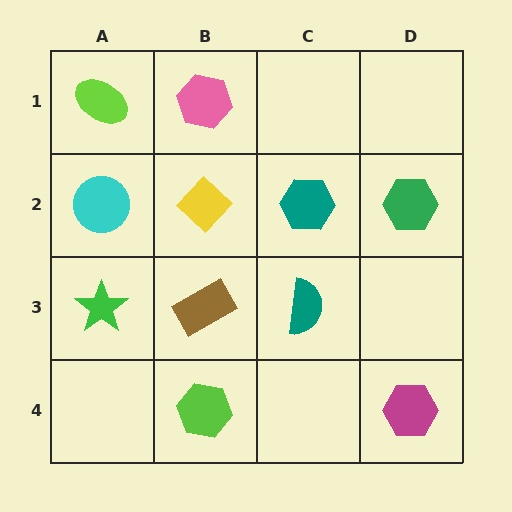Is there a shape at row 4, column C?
No, that cell is empty.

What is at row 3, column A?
A green star.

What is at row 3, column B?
A brown rectangle.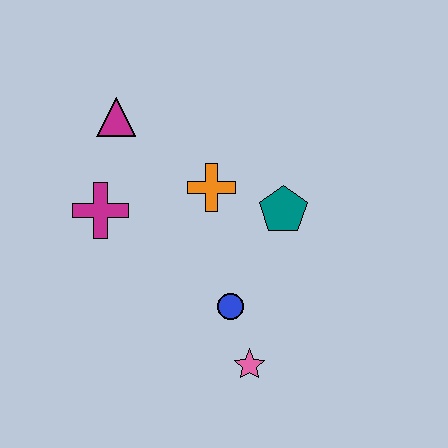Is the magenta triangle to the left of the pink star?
Yes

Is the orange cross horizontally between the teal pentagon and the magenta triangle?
Yes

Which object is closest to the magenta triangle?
The magenta cross is closest to the magenta triangle.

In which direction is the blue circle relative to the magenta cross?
The blue circle is to the right of the magenta cross.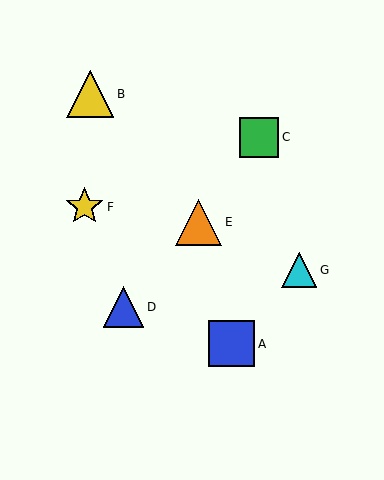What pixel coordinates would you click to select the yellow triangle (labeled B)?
Click at (90, 94) to select the yellow triangle B.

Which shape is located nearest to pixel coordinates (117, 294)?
The blue triangle (labeled D) at (124, 307) is nearest to that location.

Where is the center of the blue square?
The center of the blue square is at (232, 344).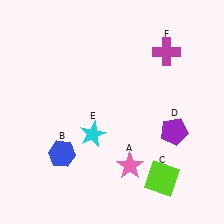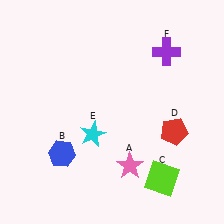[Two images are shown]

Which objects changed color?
D changed from purple to red. F changed from magenta to purple.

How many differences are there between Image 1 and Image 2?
There are 2 differences between the two images.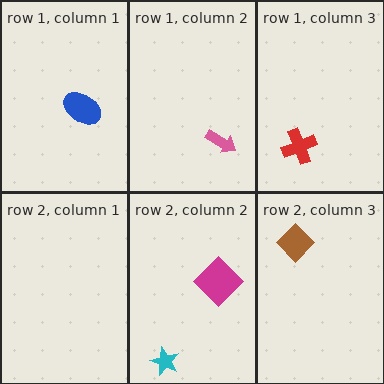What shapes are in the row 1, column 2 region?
The pink arrow.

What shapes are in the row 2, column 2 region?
The magenta diamond, the cyan star.